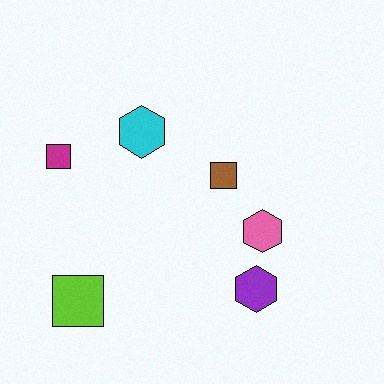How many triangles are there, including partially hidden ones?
There are no triangles.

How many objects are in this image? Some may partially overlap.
There are 6 objects.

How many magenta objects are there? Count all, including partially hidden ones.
There is 1 magenta object.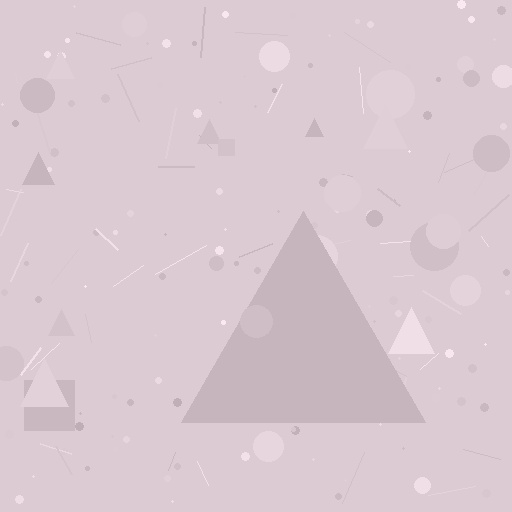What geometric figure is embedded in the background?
A triangle is embedded in the background.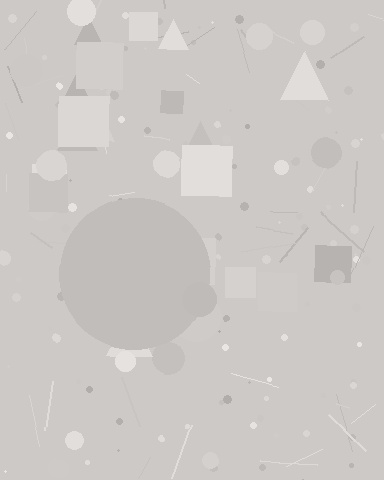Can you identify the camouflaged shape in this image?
The camouflaged shape is a circle.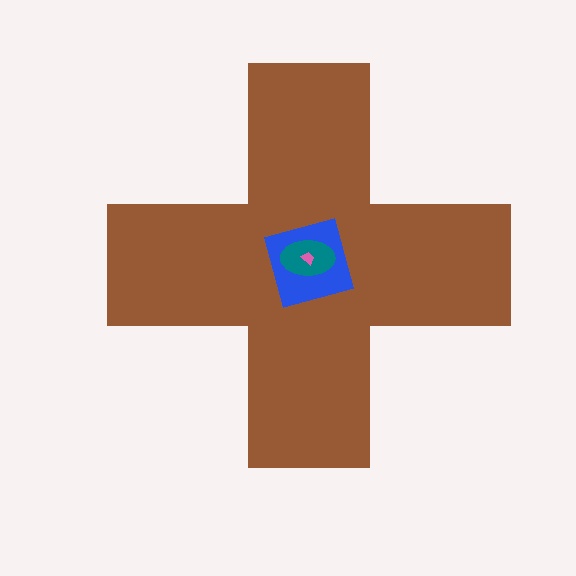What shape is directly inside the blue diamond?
The teal ellipse.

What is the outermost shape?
The brown cross.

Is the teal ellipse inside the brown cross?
Yes.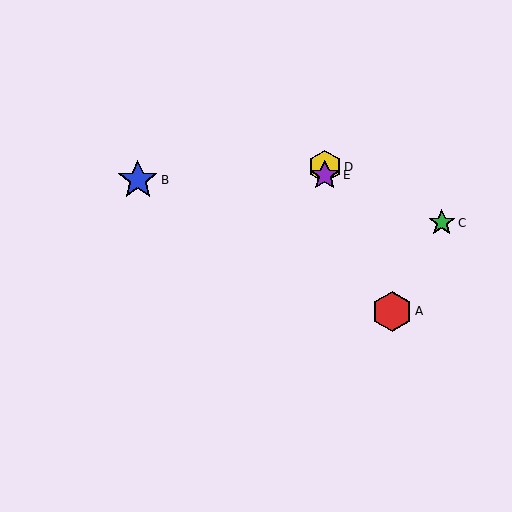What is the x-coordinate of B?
Object B is at x≈138.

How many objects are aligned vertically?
2 objects (D, E) are aligned vertically.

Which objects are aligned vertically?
Objects D, E are aligned vertically.